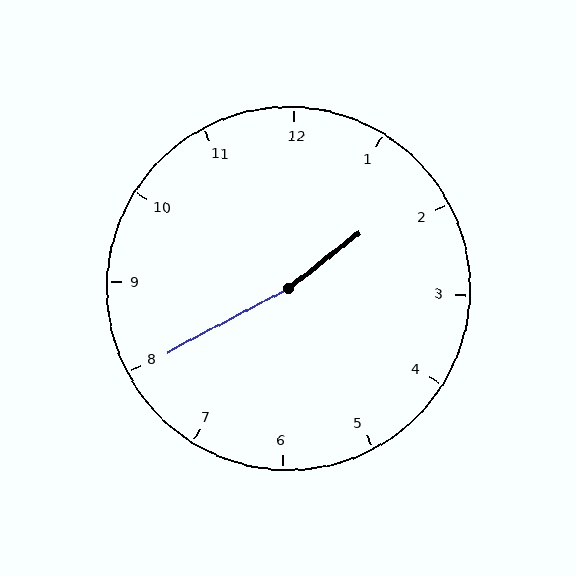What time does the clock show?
1:40.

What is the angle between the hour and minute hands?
Approximately 170 degrees.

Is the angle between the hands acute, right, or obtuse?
It is obtuse.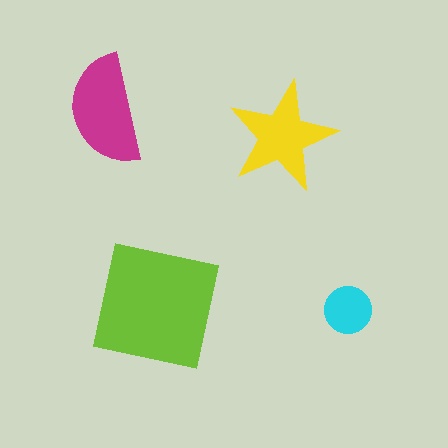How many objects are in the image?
There are 4 objects in the image.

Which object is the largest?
The lime square.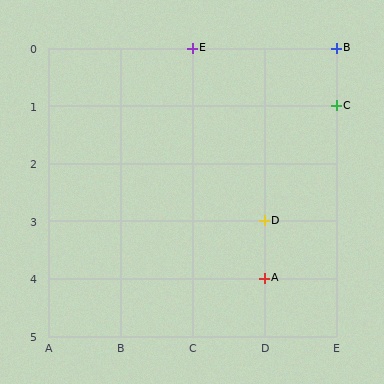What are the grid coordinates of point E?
Point E is at grid coordinates (C, 0).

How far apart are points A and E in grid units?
Points A and E are 1 column and 4 rows apart (about 4.1 grid units diagonally).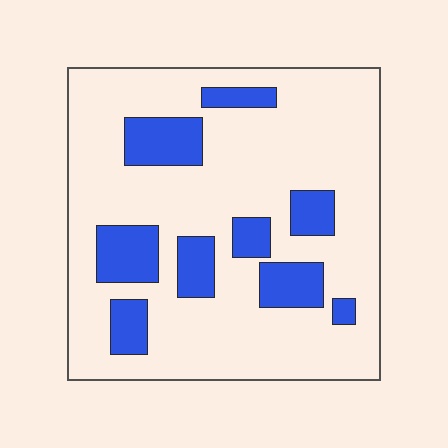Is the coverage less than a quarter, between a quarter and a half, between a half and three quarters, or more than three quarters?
Less than a quarter.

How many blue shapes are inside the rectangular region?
9.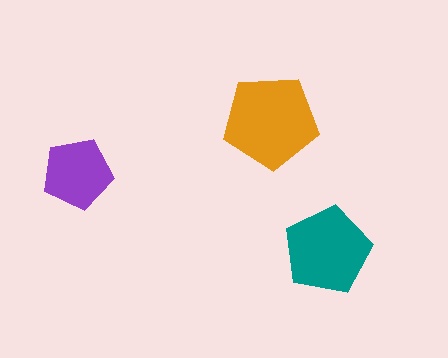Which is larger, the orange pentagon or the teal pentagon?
The orange one.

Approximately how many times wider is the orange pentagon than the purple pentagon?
About 1.5 times wider.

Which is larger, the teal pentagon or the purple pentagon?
The teal one.